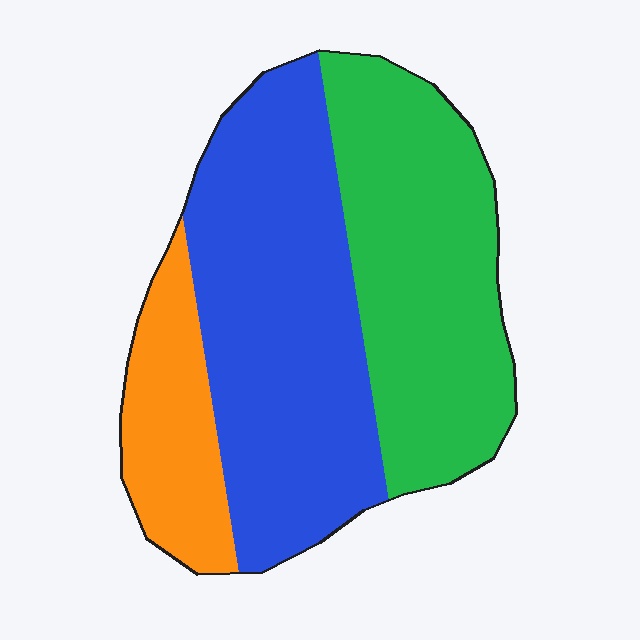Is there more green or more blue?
Blue.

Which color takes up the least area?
Orange, at roughly 15%.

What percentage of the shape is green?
Green takes up between a quarter and a half of the shape.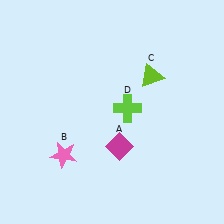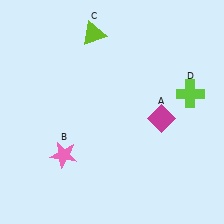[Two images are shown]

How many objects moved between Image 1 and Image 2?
3 objects moved between the two images.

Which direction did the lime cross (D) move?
The lime cross (D) moved right.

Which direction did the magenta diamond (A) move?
The magenta diamond (A) moved right.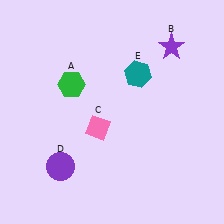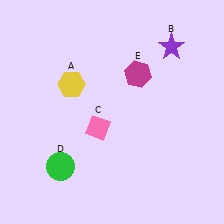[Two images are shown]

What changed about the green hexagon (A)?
In Image 1, A is green. In Image 2, it changed to yellow.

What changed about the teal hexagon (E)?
In Image 1, E is teal. In Image 2, it changed to magenta.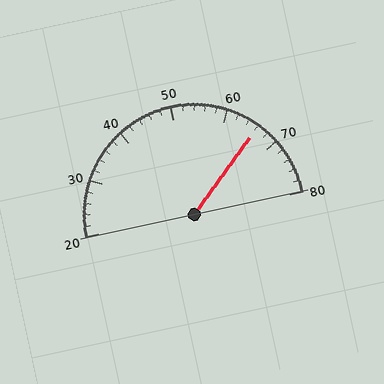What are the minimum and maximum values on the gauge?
The gauge ranges from 20 to 80.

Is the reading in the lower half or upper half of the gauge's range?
The reading is in the upper half of the range (20 to 80).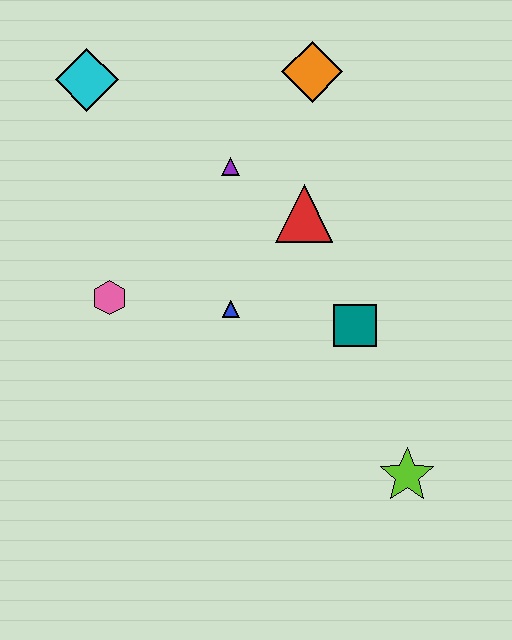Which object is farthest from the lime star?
The cyan diamond is farthest from the lime star.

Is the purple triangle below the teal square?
No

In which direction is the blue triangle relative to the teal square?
The blue triangle is to the left of the teal square.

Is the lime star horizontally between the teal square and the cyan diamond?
No